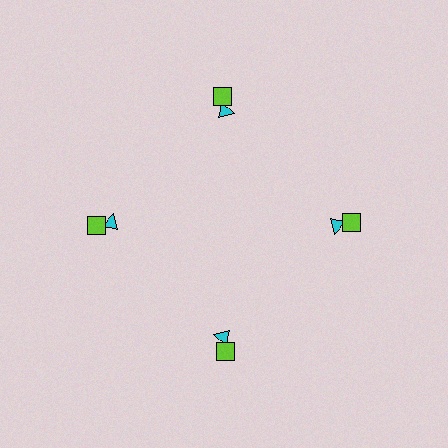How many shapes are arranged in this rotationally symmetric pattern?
There are 8 shapes, arranged in 4 groups of 2.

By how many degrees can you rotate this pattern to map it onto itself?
The pattern maps onto itself every 90 degrees of rotation.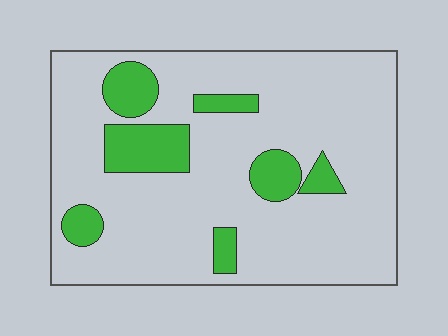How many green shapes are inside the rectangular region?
7.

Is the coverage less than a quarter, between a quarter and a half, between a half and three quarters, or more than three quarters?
Less than a quarter.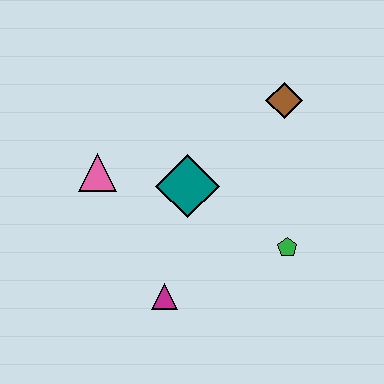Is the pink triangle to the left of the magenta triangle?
Yes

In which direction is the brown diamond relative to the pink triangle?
The brown diamond is to the right of the pink triangle.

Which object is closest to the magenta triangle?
The teal diamond is closest to the magenta triangle.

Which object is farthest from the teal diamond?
The brown diamond is farthest from the teal diamond.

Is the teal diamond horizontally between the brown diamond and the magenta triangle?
Yes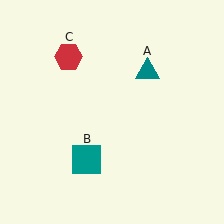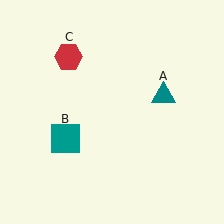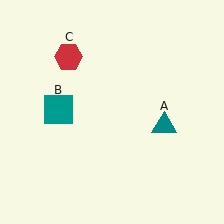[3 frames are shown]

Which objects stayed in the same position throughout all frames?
Red hexagon (object C) remained stationary.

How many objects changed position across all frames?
2 objects changed position: teal triangle (object A), teal square (object B).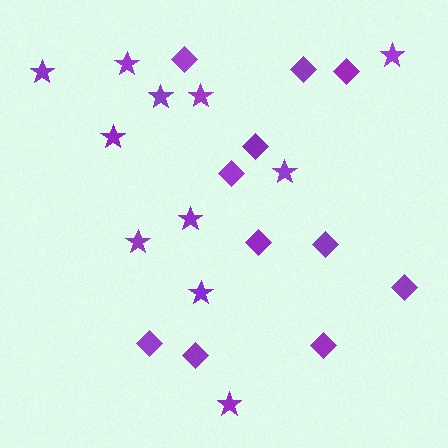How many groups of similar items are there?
There are 2 groups: one group of stars (11) and one group of diamonds (11).